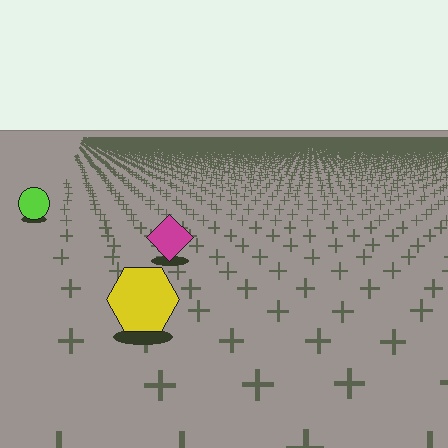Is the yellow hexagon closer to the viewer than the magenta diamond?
Yes. The yellow hexagon is closer — you can tell from the texture gradient: the ground texture is coarser near it.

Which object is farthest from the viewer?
The lime circle is farthest from the viewer. It appears smaller and the ground texture around it is denser.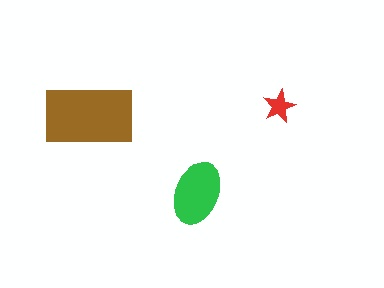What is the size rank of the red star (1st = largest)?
3rd.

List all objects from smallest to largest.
The red star, the green ellipse, the brown rectangle.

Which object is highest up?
The red star is topmost.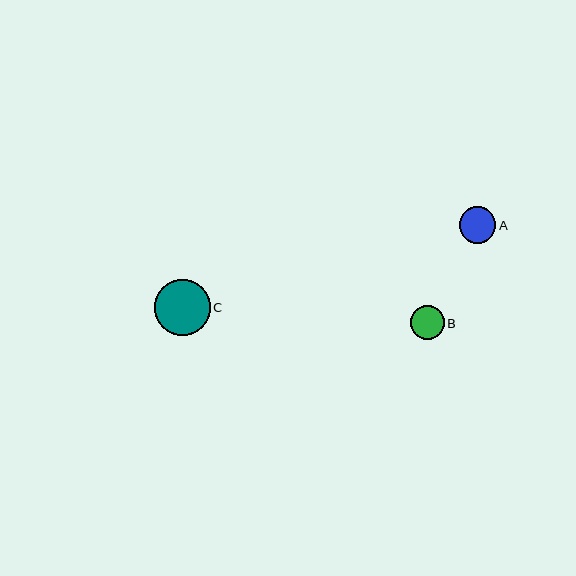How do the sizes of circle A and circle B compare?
Circle A and circle B are approximately the same size.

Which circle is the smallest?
Circle B is the smallest with a size of approximately 34 pixels.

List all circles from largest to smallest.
From largest to smallest: C, A, B.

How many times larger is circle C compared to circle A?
Circle C is approximately 1.5 times the size of circle A.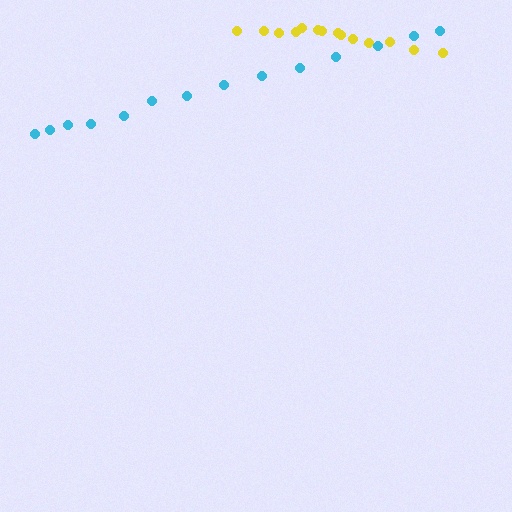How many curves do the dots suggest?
There are 2 distinct paths.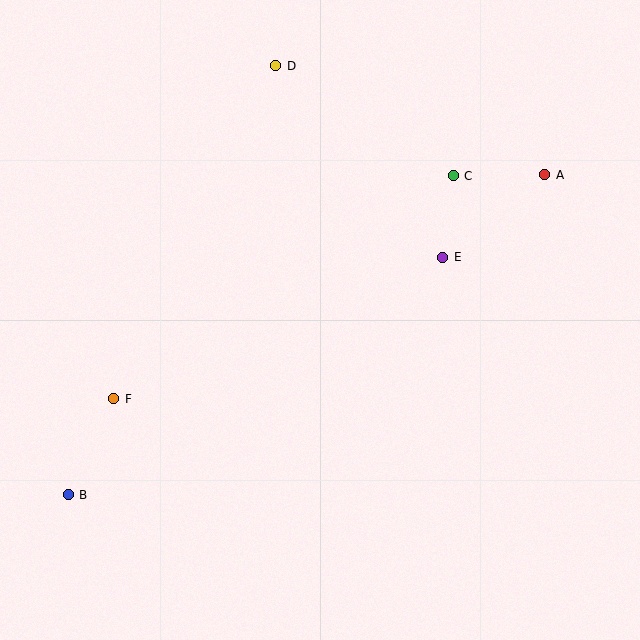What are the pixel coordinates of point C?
Point C is at (453, 176).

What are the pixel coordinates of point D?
Point D is at (276, 66).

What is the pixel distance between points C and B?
The distance between C and B is 500 pixels.